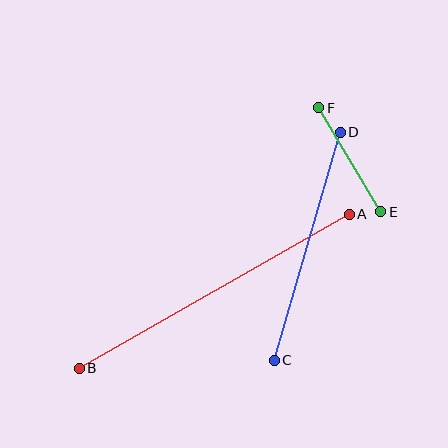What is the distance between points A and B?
The distance is approximately 311 pixels.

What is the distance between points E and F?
The distance is approximately 121 pixels.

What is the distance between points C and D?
The distance is approximately 238 pixels.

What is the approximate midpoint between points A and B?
The midpoint is at approximately (214, 291) pixels.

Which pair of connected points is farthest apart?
Points A and B are farthest apart.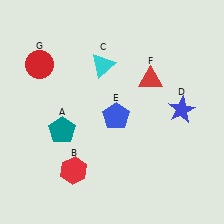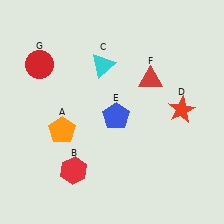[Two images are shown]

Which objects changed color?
A changed from teal to orange. D changed from blue to red.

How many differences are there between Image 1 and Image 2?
There are 2 differences between the two images.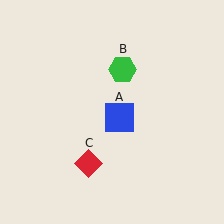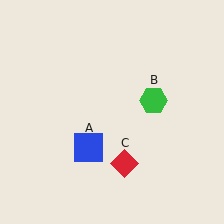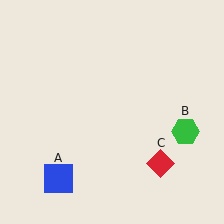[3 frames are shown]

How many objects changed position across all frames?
3 objects changed position: blue square (object A), green hexagon (object B), red diamond (object C).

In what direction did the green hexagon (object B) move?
The green hexagon (object B) moved down and to the right.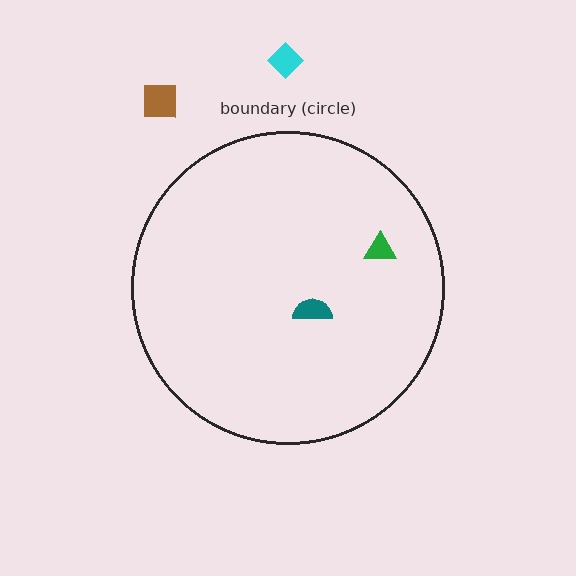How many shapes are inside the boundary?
2 inside, 2 outside.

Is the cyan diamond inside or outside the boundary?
Outside.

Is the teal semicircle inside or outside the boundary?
Inside.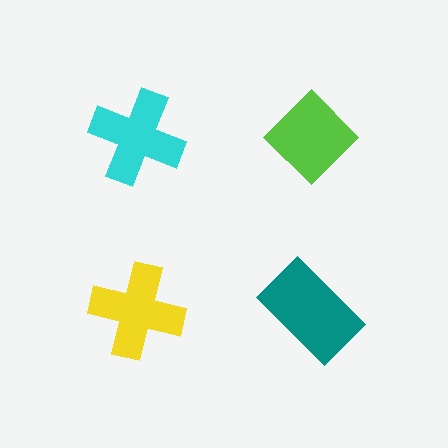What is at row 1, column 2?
A lime diamond.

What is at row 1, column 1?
A cyan cross.